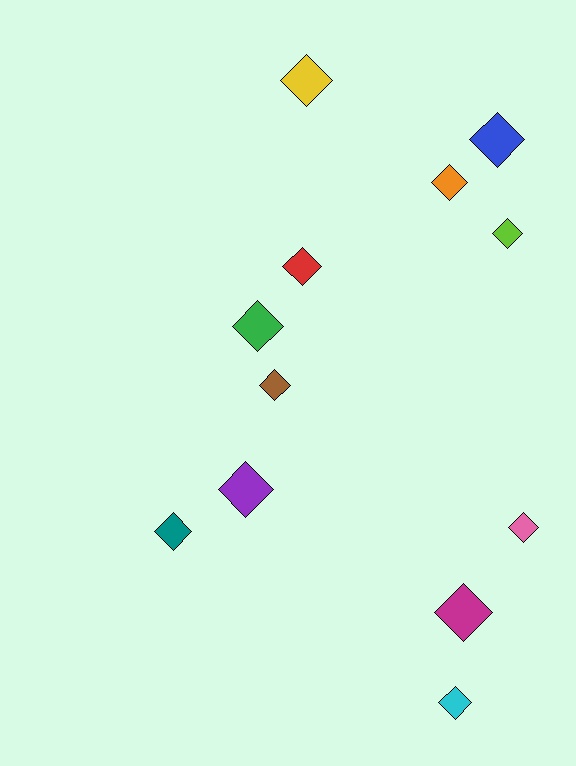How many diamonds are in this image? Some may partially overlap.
There are 12 diamonds.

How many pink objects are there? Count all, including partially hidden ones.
There is 1 pink object.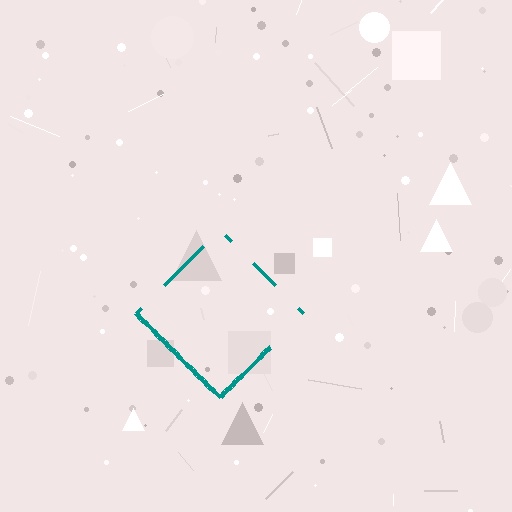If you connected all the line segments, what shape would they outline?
They would outline a diamond.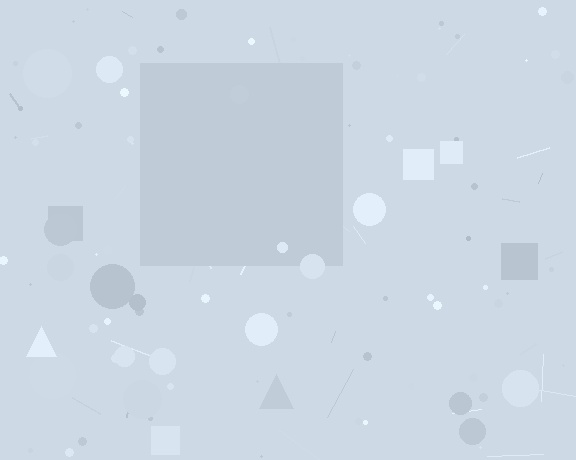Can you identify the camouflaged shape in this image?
The camouflaged shape is a square.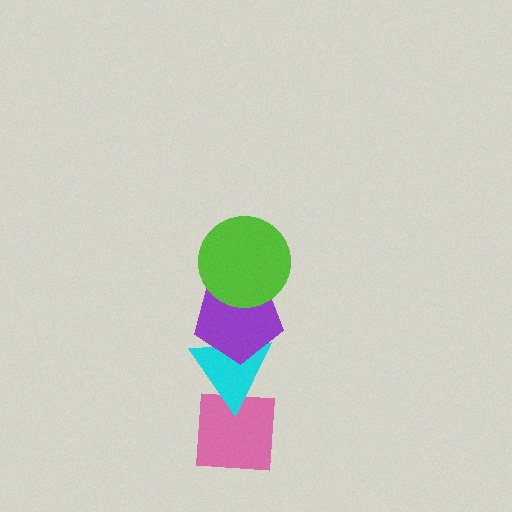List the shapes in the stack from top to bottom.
From top to bottom: the lime circle, the purple pentagon, the cyan triangle, the pink square.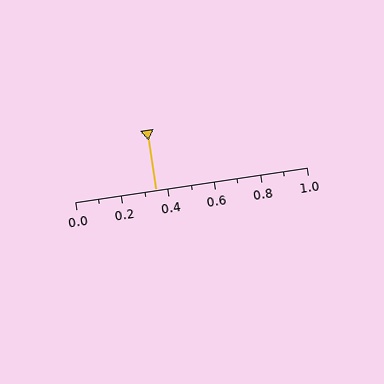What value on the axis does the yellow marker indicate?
The marker indicates approximately 0.35.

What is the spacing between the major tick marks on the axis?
The major ticks are spaced 0.2 apart.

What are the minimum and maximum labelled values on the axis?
The axis runs from 0.0 to 1.0.